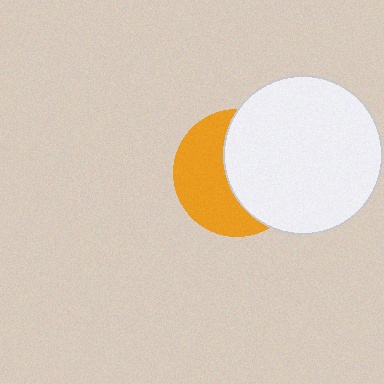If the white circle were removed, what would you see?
You would see the complete orange circle.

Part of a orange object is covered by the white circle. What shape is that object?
It is a circle.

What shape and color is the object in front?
The object in front is a white circle.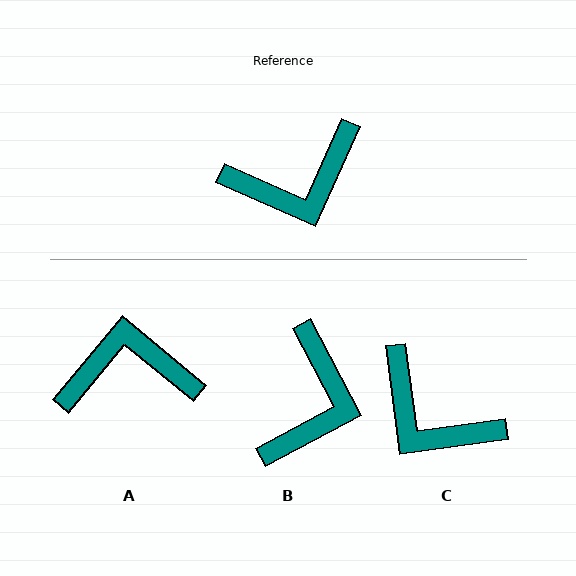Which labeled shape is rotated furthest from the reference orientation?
A, about 164 degrees away.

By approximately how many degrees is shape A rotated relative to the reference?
Approximately 164 degrees counter-clockwise.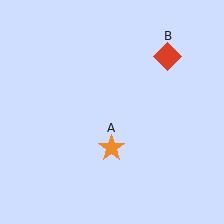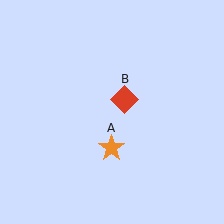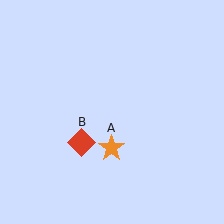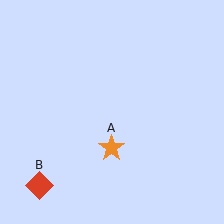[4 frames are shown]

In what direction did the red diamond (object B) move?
The red diamond (object B) moved down and to the left.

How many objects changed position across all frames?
1 object changed position: red diamond (object B).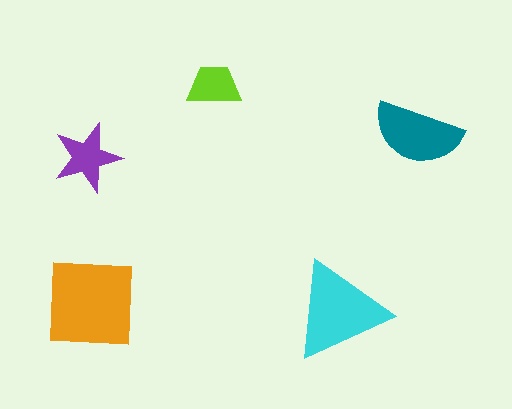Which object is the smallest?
The lime trapezoid.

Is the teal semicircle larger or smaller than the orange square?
Smaller.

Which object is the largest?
The orange square.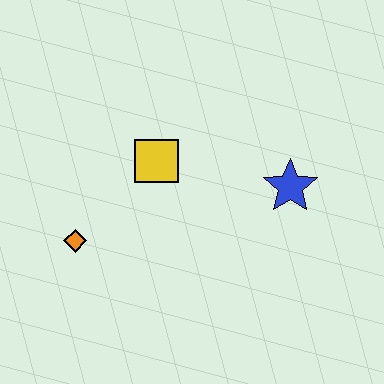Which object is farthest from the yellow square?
The blue star is farthest from the yellow square.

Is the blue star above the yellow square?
No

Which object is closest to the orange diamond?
The yellow square is closest to the orange diamond.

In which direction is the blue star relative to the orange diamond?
The blue star is to the right of the orange diamond.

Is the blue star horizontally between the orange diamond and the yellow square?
No